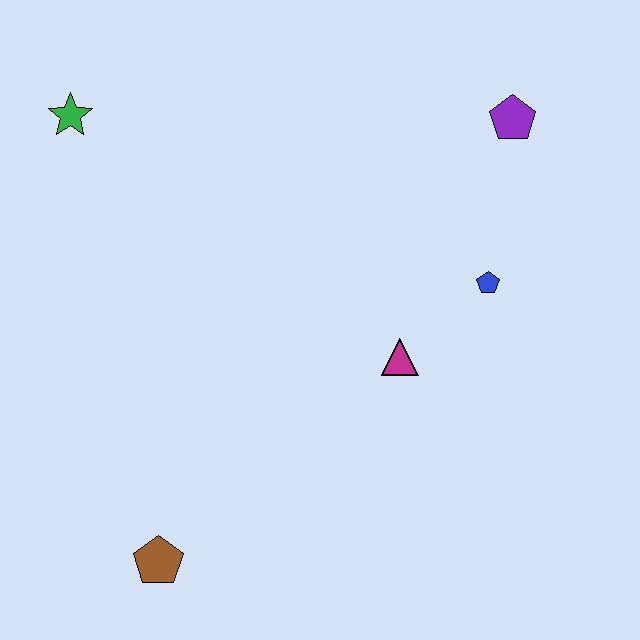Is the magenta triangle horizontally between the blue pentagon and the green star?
Yes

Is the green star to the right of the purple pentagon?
No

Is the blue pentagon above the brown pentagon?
Yes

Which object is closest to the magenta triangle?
The blue pentagon is closest to the magenta triangle.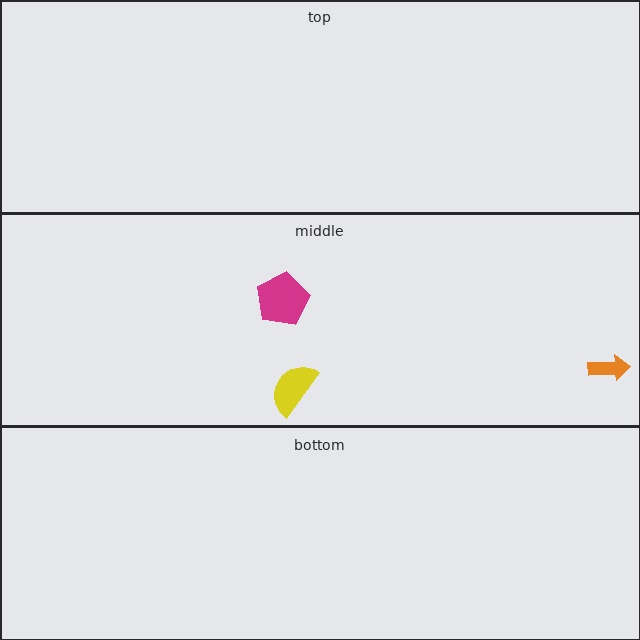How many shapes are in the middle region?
3.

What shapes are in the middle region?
The orange arrow, the magenta pentagon, the yellow semicircle.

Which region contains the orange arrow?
The middle region.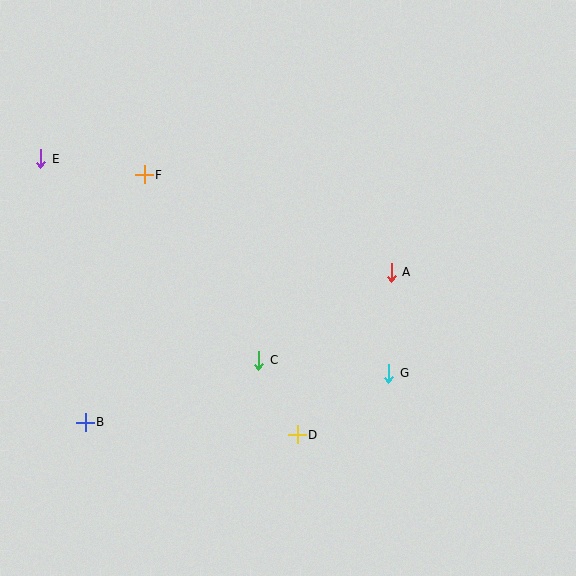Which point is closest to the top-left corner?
Point E is closest to the top-left corner.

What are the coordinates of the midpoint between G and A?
The midpoint between G and A is at (390, 323).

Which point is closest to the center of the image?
Point C at (259, 360) is closest to the center.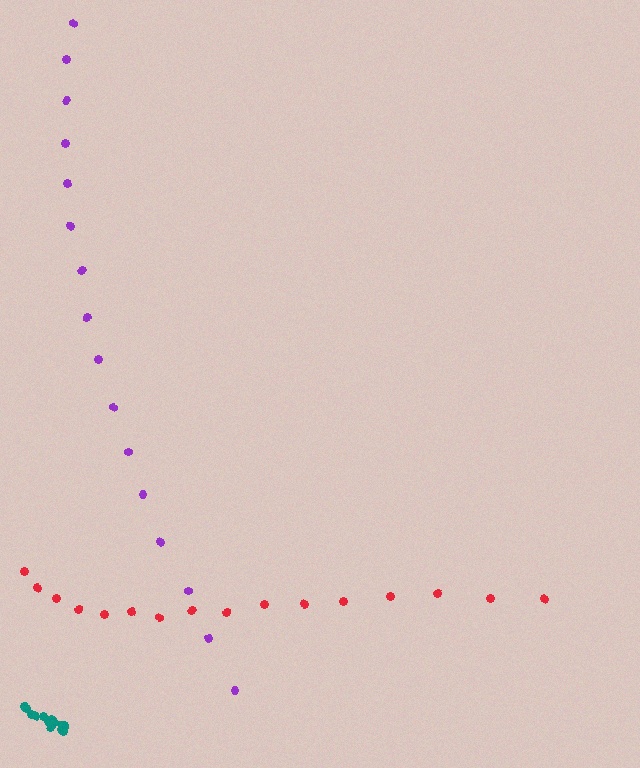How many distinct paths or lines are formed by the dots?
There are 3 distinct paths.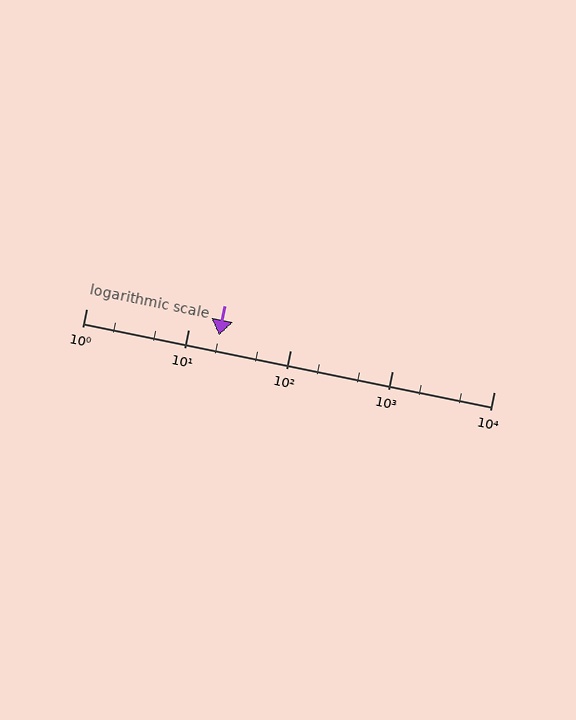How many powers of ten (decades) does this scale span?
The scale spans 4 decades, from 1 to 10000.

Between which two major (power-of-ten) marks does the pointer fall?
The pointer is between 10 and 100.